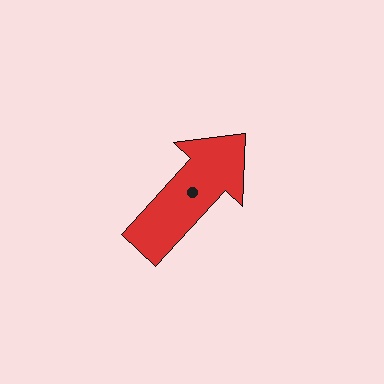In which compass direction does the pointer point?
Northeast.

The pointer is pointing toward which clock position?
Roughly 1 o'clock.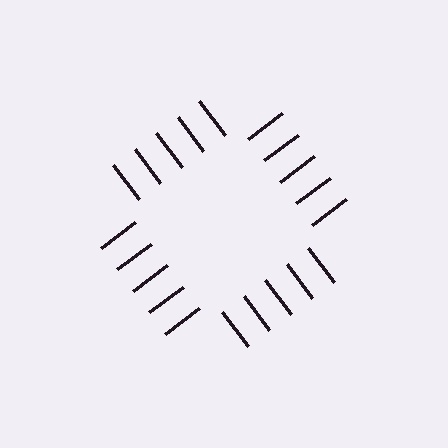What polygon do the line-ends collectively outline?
An illusory square — the line segments terminate on its edges but no continuous stroke is drawn.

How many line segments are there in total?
20 — 5 along each of the 4 edges.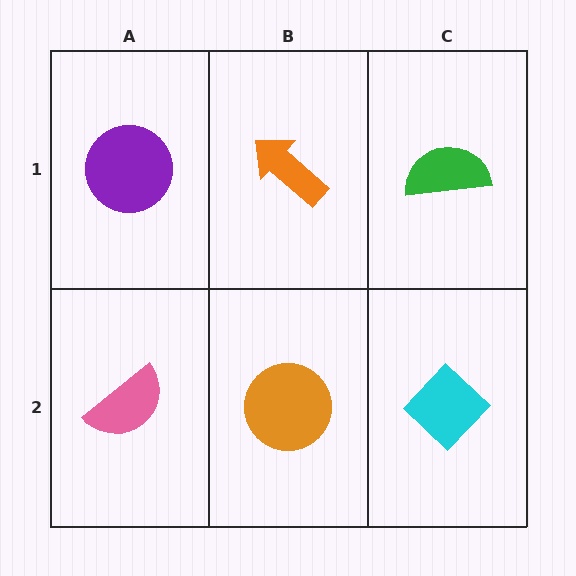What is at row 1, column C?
A green semicircle.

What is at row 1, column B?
An orange arrow.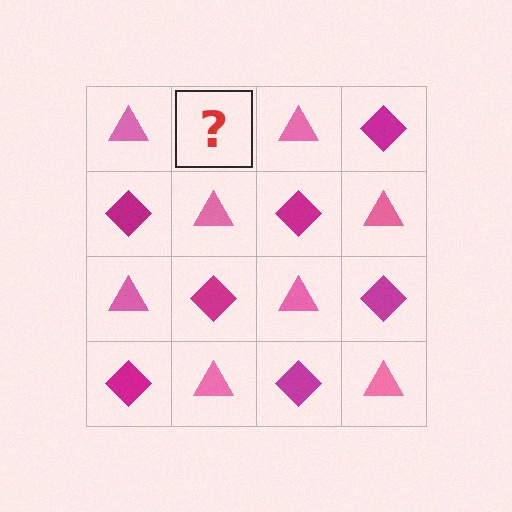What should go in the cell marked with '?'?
The missing cell should contain a magenta diamond.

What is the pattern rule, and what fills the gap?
The rule is that it alternates pink triangle and magenta diamond in a checkerboard pattern. The gap should be filled with a magenta diamond.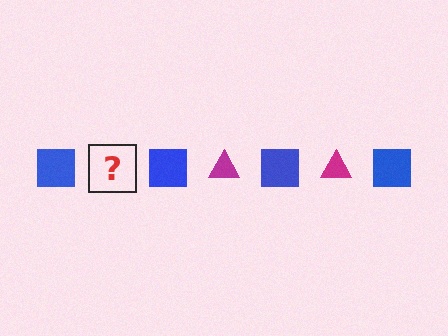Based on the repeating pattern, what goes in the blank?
The blank should be a magenta triangle.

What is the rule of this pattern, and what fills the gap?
The rule is that the pattern alternates between blue square and magenta triangle. The gap should be filled with a magenta triangle.